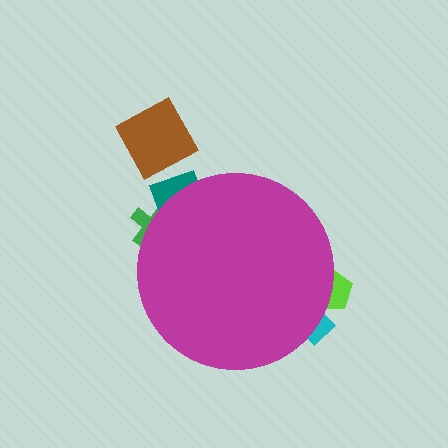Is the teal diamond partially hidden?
Yes, the teal diamond is partially hidden behind the magenta circle.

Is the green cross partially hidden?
Yes, the green cross is partially hidden behind the magenta circle.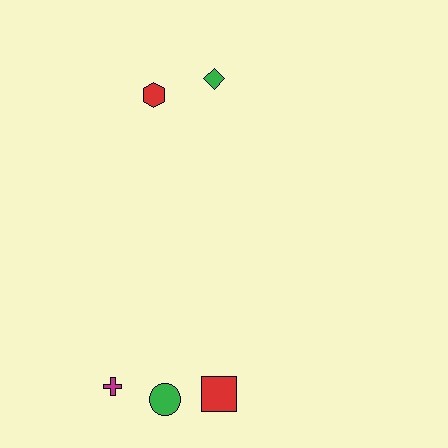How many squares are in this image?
There is 1 square.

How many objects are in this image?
There are 5 objects.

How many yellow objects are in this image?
There are no yellow objects.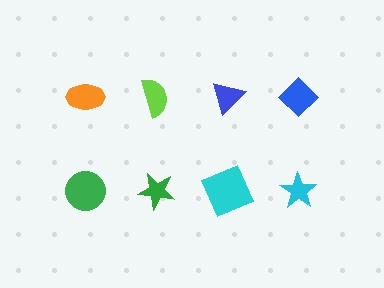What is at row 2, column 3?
A cyan square.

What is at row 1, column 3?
A blue triangle.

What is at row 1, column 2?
A lime semicircle.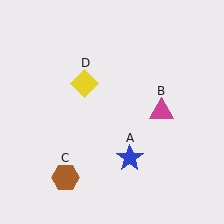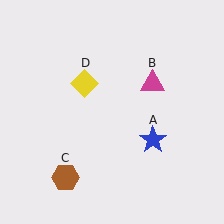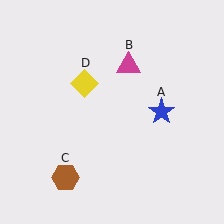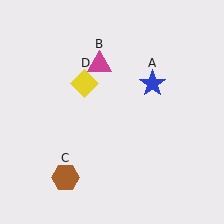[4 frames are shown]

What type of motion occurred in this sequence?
The blue star (object A), magenta triangle (object B) rotated counterclockwise around the center of the scene.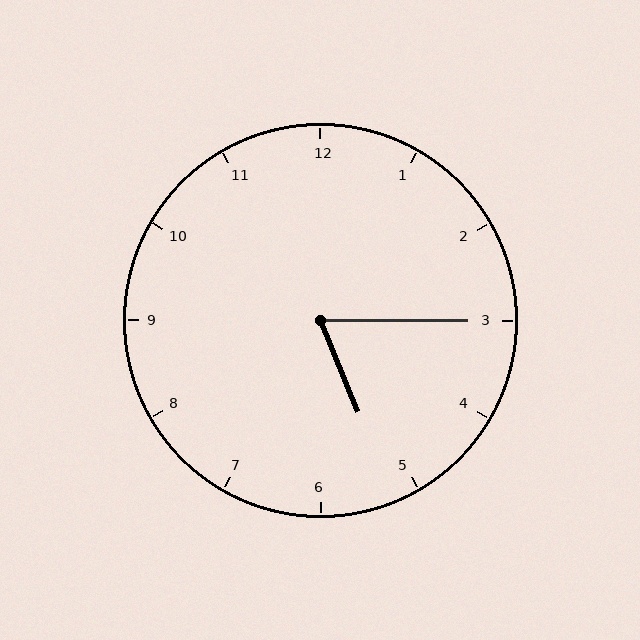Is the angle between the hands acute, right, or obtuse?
It is acute.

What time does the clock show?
5:15.